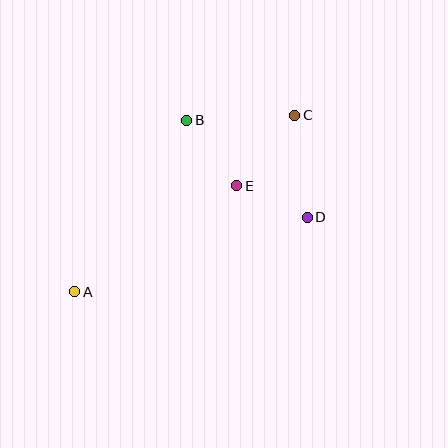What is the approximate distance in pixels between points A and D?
The distance between A and D is approximately 244 pixels.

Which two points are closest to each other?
Points D and E are closest to each other.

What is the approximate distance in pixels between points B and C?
The distance between B and C is approximately 108 pixels.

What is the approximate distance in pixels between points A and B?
The distance between A and B is approximately 205 pixels.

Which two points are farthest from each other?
Points A and C are farthest from each other.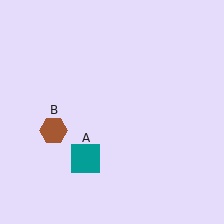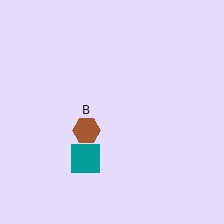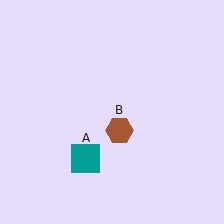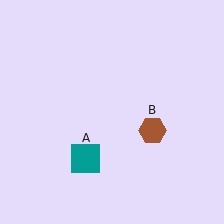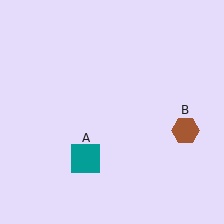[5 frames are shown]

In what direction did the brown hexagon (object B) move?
The brown hexagon (object B) moved right.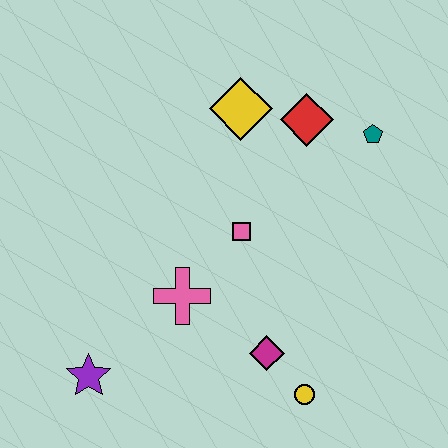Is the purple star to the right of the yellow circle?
No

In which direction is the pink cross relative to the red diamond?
The pink cross is below the red diamond.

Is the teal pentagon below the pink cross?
No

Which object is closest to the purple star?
The pink cross is closest to the purple star.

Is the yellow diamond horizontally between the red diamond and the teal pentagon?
No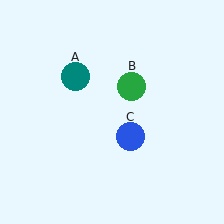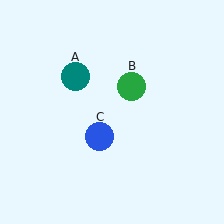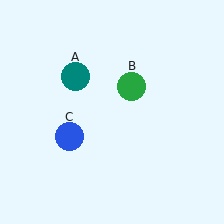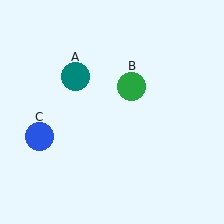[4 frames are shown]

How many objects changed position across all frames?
1 object changed position: blue circle (object C).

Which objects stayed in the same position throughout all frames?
Teal circle (object A) and green circle (object B) remained stationary.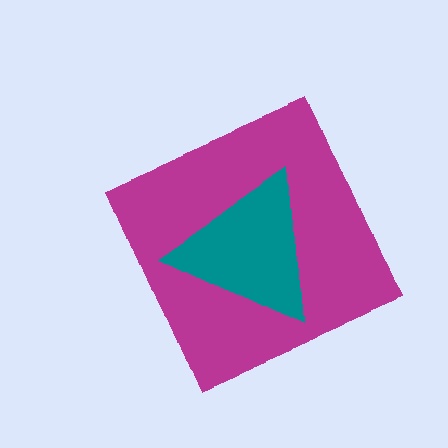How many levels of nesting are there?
2.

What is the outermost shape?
The magenta diamond.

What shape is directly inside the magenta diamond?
The teal triangle.